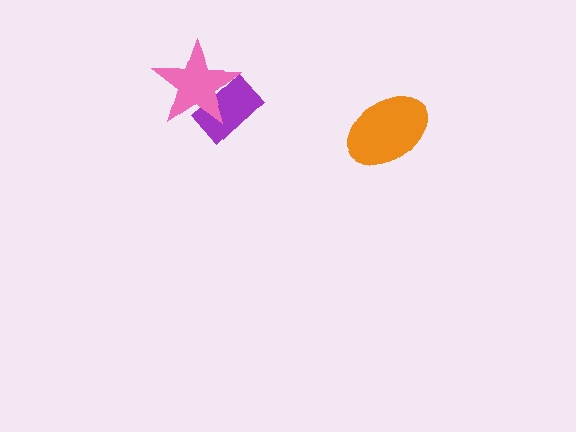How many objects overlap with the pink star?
1 object overlaps with the pink star.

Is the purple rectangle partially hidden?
Yes, it is partially covered by another shape.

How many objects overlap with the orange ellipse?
0 objects overlap with the orange ellipse.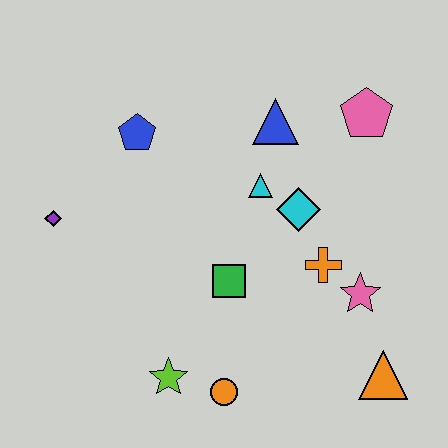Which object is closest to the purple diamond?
The blue pentagon is closest to the purple diamond.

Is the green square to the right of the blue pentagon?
Yes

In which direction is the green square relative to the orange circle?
The green square is above the orange circle.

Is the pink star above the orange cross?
No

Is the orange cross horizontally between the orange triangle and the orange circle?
Yes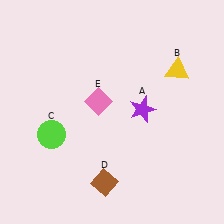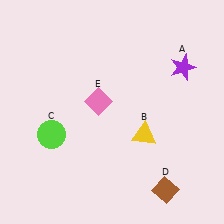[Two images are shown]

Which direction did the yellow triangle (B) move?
The yellow triangle (B) moved down.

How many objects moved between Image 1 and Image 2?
3 objects moved between the two images.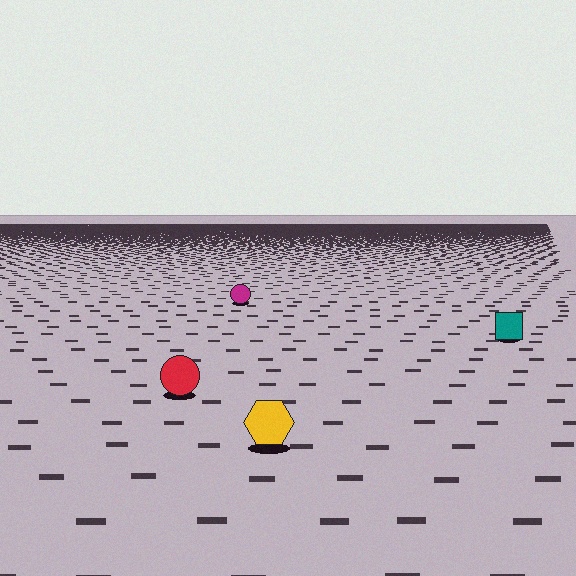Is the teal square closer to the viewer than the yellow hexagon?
No. The yellow hexagon is closer — you can tell from the texture gradient: the ground texture is coarser near it.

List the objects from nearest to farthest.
From nearest to farthest: the yellow hexagon, the red circle, the teal square, the magenta circle.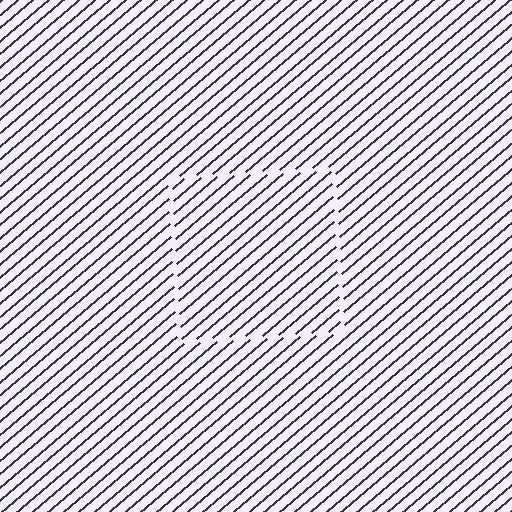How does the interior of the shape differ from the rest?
The interior of the shape contains the same grating, shifted by half a period — the contour is defined by the phase discontinuity where line-ends from the inner and outer gratings abut.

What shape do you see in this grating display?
An illusory square. The interior of the shape contains the same grating, shifted by half a period — the contour is defined by the phase discontinuity where line-ends from the inner and outer gratings abut.